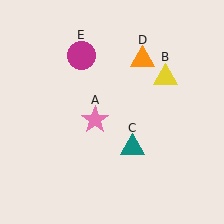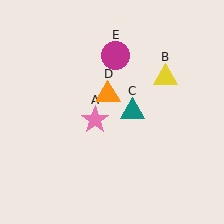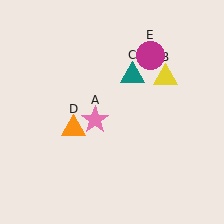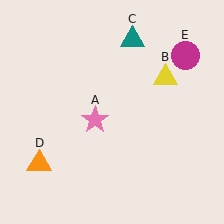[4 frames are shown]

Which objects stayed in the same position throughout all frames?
Pink star (object A) and yellow triangle (object B) remained stationary.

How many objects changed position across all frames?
3 objects changed position: teal triangle (object C), orange triangle (object D), magenta circle (object E).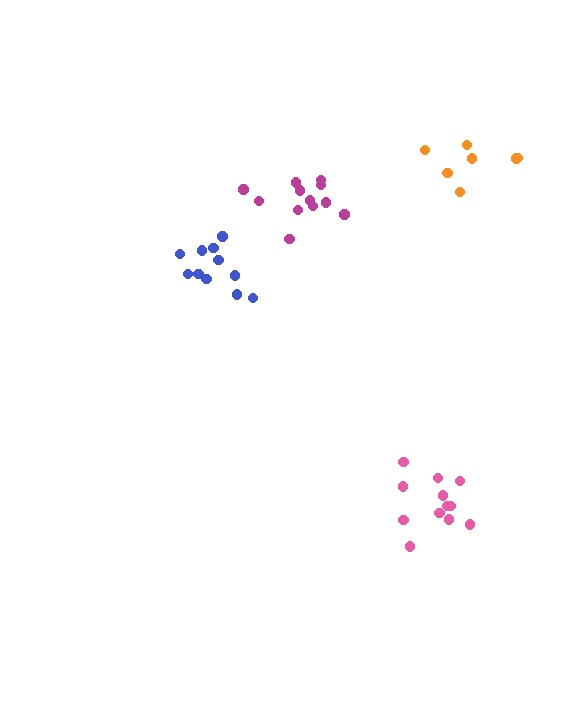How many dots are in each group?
Group 1: 12 dots, Group 2: 11 dots, Group 3: 7 dots, Group 4: 12 dots (42 total).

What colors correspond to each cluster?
The clusters are colored: pink, blue, orange, magenta.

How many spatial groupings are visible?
There are 4 spatial groupings.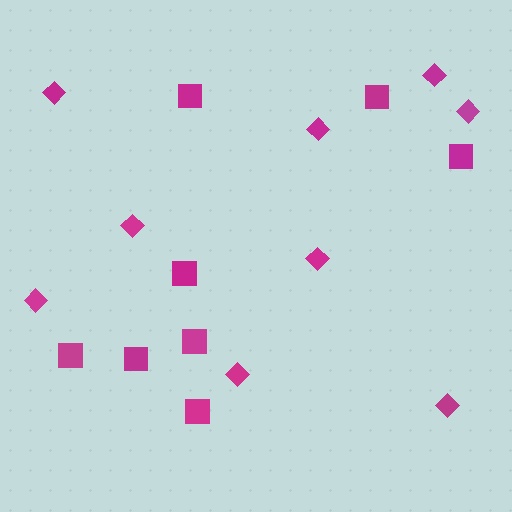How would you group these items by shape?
There are 2 groups: one group of diamonds (9) and one group of squares (8).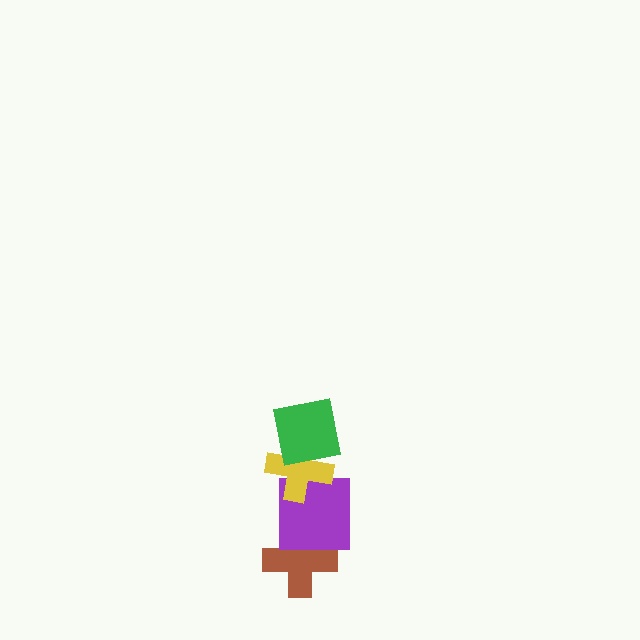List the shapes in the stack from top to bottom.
From top to bottom: the green square, the yellow cross, the purple square, the brown cross.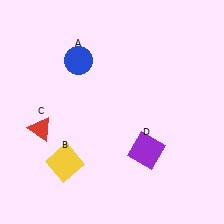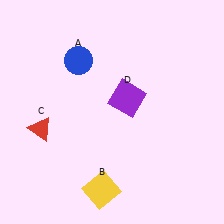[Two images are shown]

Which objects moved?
The objects that moved are: the yellow square (B), the purple square (D).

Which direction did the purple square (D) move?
The purple square (D) moved up.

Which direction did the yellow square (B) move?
The yellow square (B) moved right.